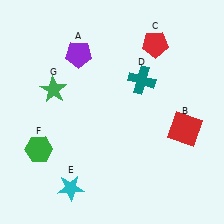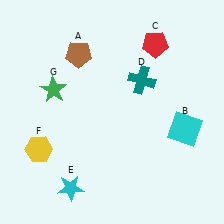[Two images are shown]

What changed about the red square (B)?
In Image 1, B is red. In Image 2, it changed to cyan.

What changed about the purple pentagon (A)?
In Image 1, A is purple. In Image 2, it changed to brown.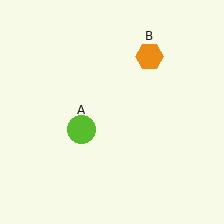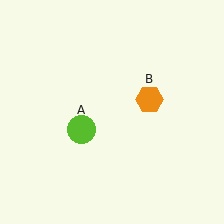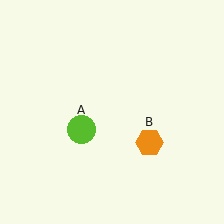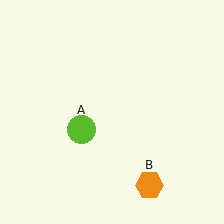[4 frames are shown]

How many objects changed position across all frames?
1 object changed position: orange hexagon (object B).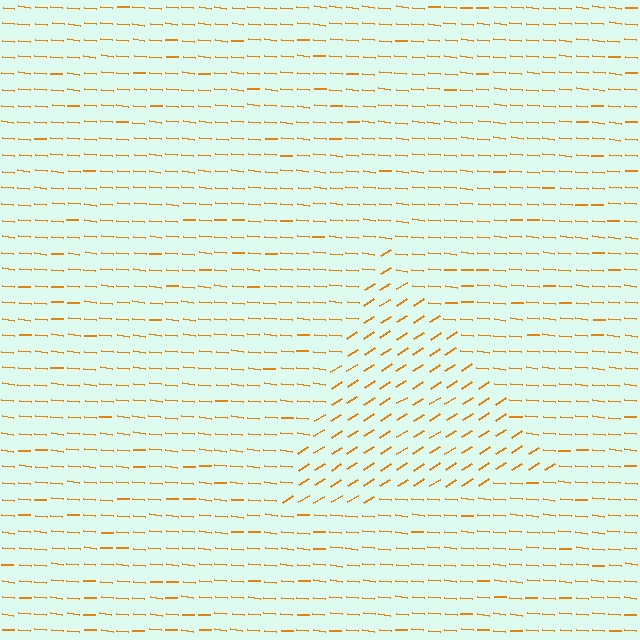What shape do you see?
I see a triangle.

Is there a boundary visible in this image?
Yes, there is a texture boundary formed by a change in line orientation.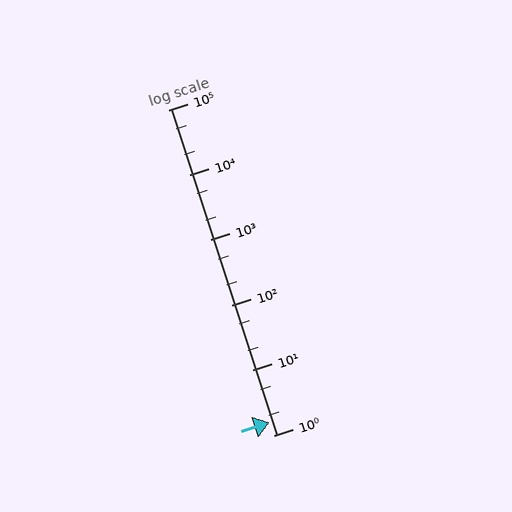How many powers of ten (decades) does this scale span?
The scale spans 5 decades, from 1 to 100000.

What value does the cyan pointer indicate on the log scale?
The pointer indicates approximately 1.6.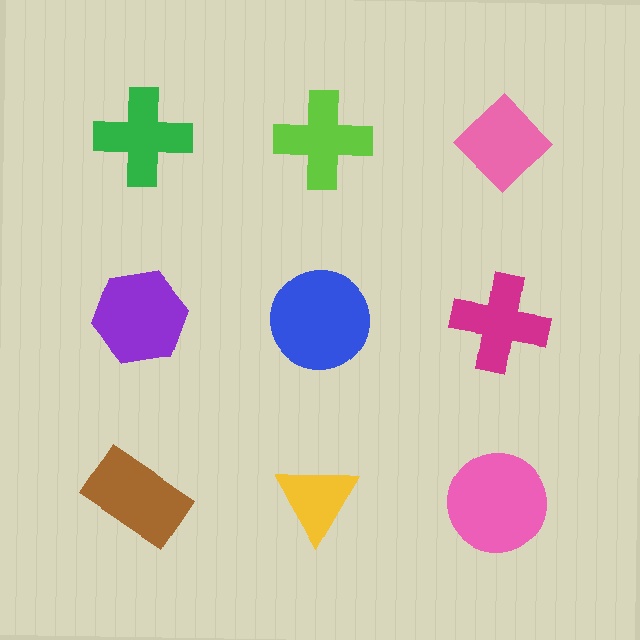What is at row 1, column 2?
A lime cross.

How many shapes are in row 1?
3 shapes.